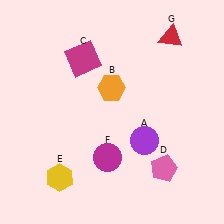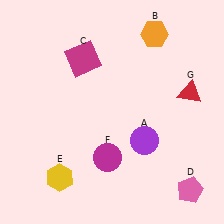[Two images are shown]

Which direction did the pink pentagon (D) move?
The pink pentagon (D) moved right.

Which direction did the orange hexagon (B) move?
The orange hexagon (B) moved up.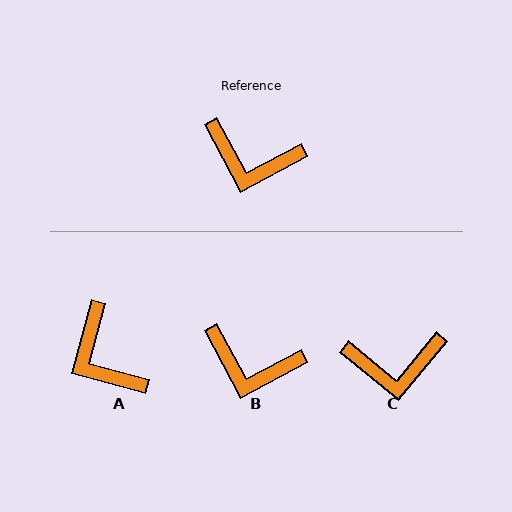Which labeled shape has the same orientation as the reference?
B.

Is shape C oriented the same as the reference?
No, it is off by about 23 degrees.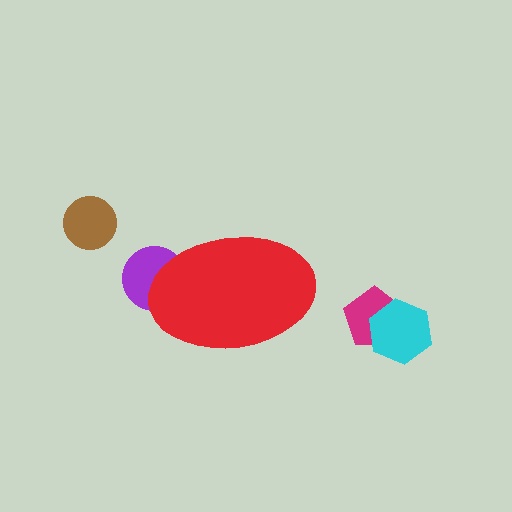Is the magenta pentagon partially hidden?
No, the magenta pentagon is fully visible.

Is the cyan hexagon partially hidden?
No, the cyan hexagon is fully visible.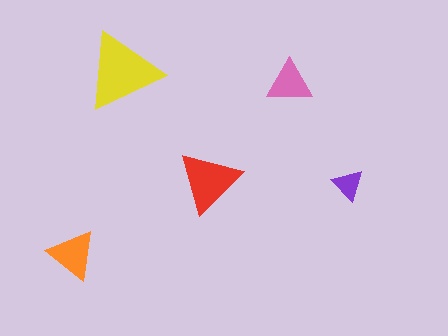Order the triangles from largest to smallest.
the yellow one, the red one, the orange one, the pink one, the purple one.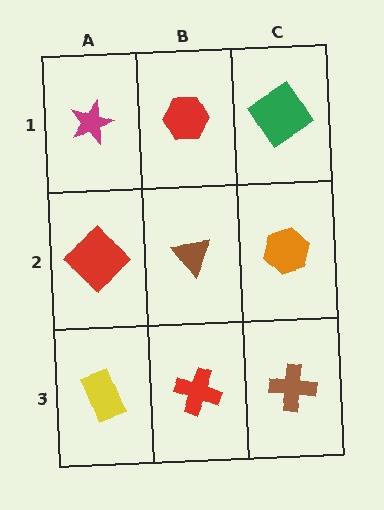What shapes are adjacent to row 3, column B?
A brown triangle (row 2, column B), a yellow rectangle (row 3, column A), a brown cross (row 3, column C).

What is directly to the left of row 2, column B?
A red diamond.